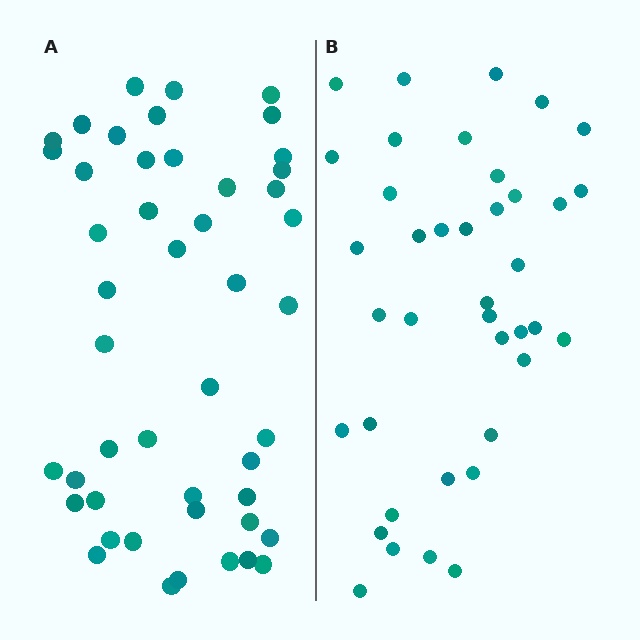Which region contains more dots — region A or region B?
Region A (the left region) has more dots.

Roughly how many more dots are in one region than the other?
Region A has roughly 8 or so more dots than region B.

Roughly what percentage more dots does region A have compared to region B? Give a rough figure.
About 20% more.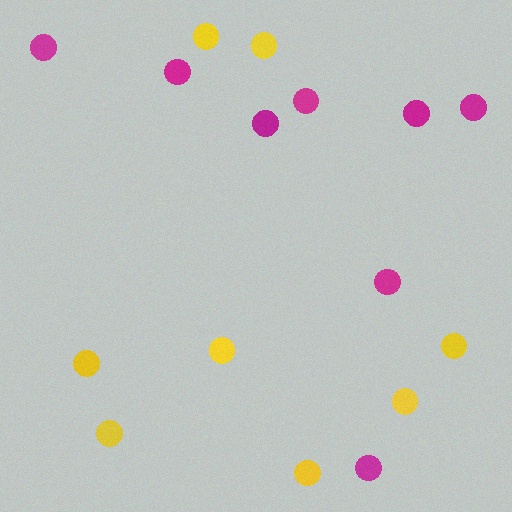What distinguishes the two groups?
There are 2 groups: one group of magenta circles (8) and one group of yellow circles (8).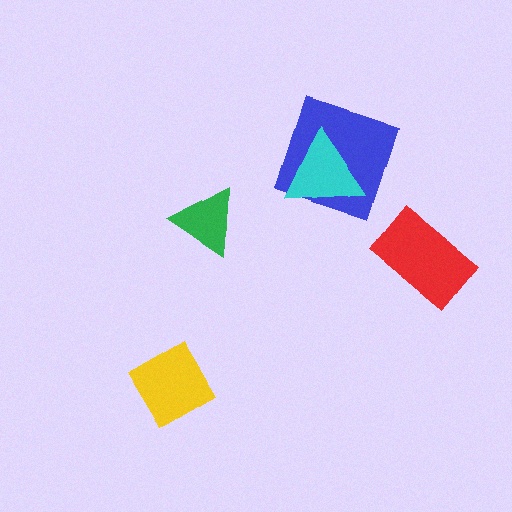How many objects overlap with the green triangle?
0 objects overlap with the green triangle.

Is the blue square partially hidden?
Yes, it is partially covered by another shape.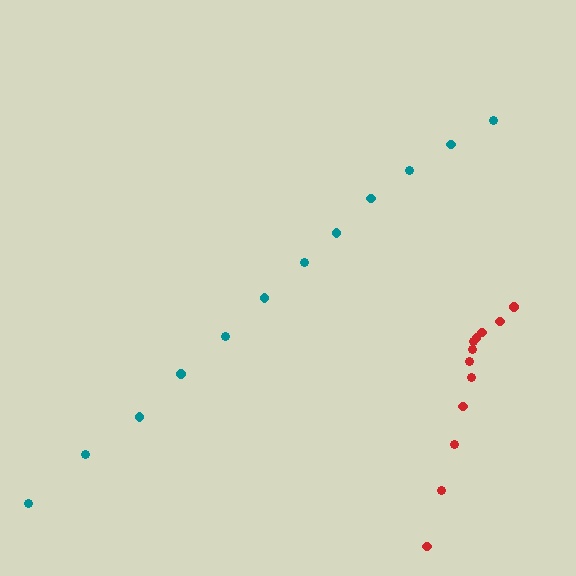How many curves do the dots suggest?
There are 2 distinct paths.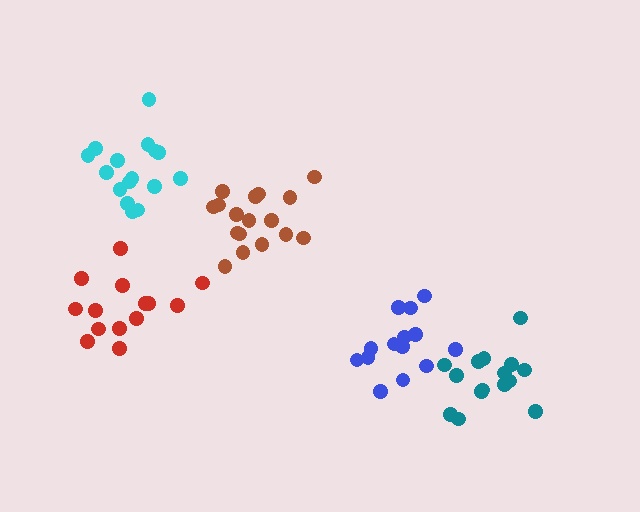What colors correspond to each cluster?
The clusters are colored: cyan, brown, teal, red, blue.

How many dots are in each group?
Group 1: 16 dots, Group 2: 17 dots, Group 3: 15 dots, Group 4: 14 dots, Group 5: 14 dots (76 total).